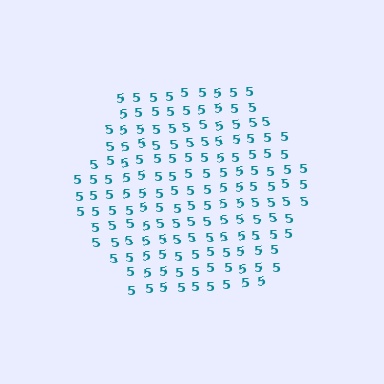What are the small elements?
The small elements are digit 5's.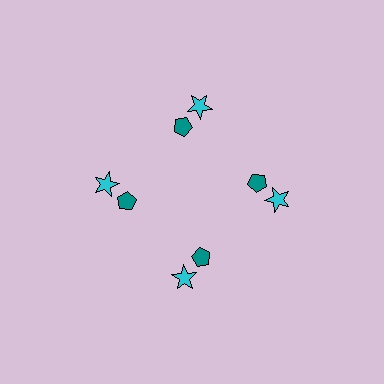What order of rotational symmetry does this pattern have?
This pattern has 4-fold rotational symmetry.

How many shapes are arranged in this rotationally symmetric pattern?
There are 8 shapes, arranged in 4 groups of 2.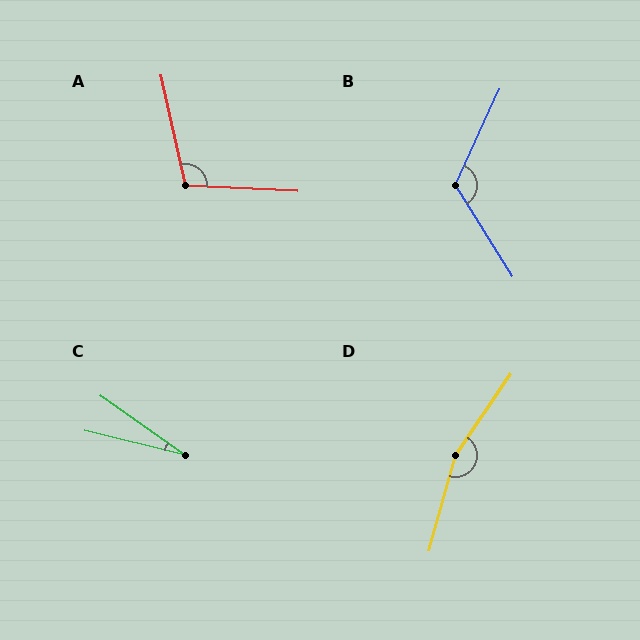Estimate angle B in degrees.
Approximately 123 degrees.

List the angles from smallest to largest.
C (22°), A (106°), B (123°), D (161°).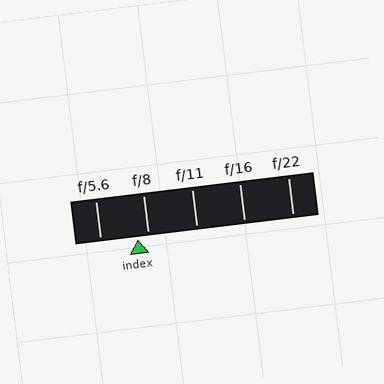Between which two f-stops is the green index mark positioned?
The index mark is between f/5.6 and f/8.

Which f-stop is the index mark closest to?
The index mark is closest to f/8.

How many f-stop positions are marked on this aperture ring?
There are 5 f-stop positions marked.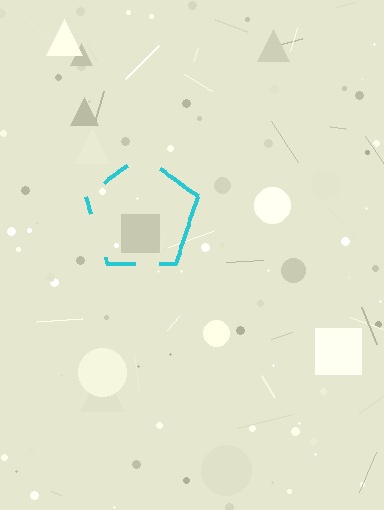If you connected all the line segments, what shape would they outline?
They would outline a pentagon.